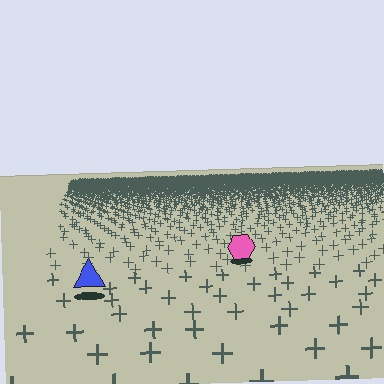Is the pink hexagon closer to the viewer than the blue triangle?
No. The blue triangle is closer — you can tell from the texture gradient: the ground texture is coarser near it.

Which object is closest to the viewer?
The blue triangle is closest. The texture marks near it are larger and more spread out.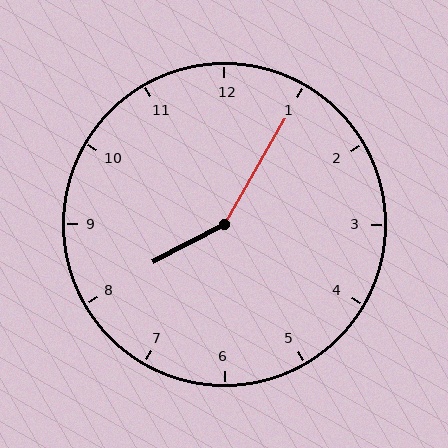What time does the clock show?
8:05.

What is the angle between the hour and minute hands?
Approximately 148 degrees.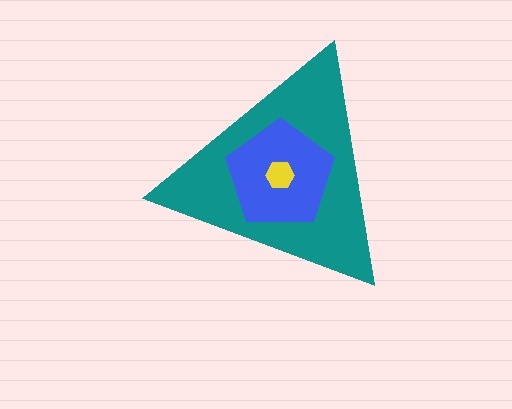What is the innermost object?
The yellow hexagon.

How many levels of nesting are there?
3.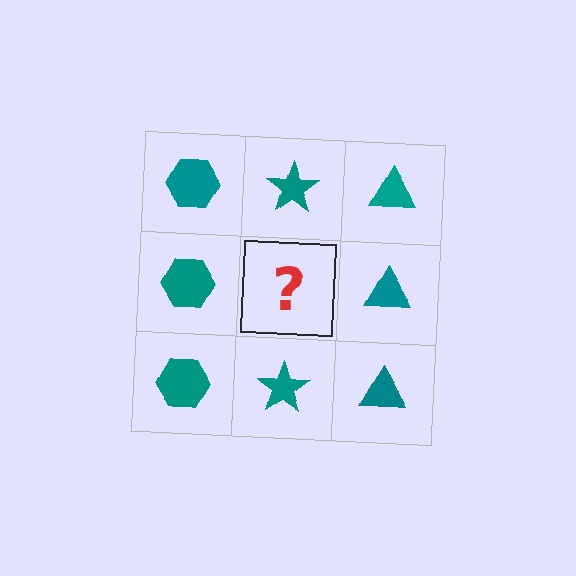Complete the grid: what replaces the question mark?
The question mark should be replaced with a teal star.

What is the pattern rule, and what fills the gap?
The rule is that each column has a consistent shape. The gap should be filled with a teal star.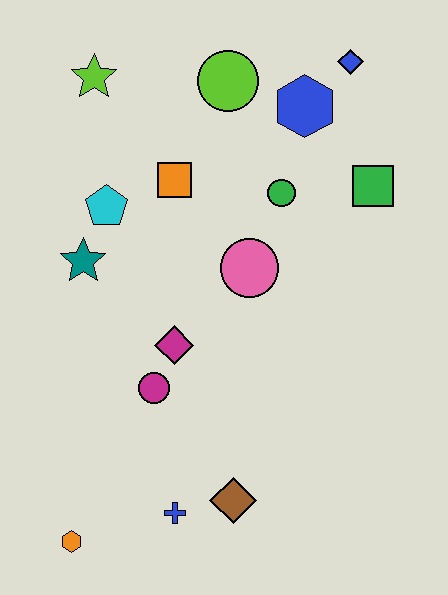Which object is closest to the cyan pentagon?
The teal star is closest to the cyan pentagon.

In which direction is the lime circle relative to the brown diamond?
The lime circle is above the brown diamond.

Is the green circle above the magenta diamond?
Yes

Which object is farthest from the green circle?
The orange hexagon is farthest from the green circle.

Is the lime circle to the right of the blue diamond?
No